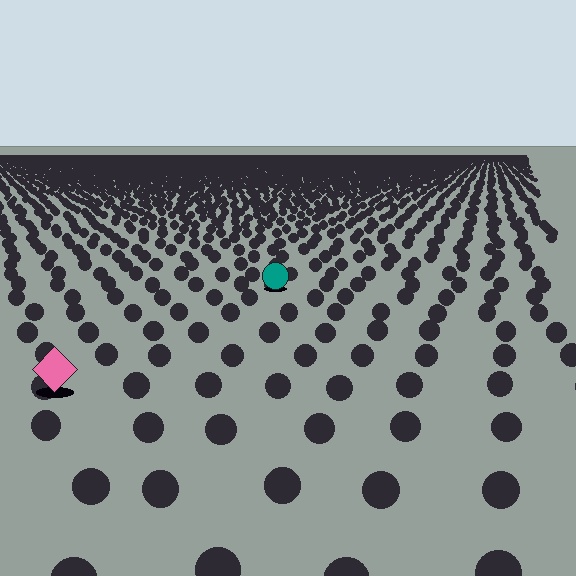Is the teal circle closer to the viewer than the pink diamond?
No. The pink diamond is closer — you can tell from the texture gradient: the ground texture is coarser near it.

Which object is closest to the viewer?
The pink diamond is closest. The texture marks near it are larger and more spread out.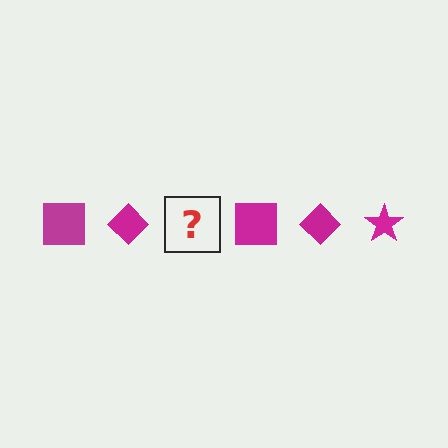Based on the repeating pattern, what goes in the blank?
The blank should be a magenta star.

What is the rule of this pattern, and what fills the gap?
The rule is that the pattern cycles through square, diamond, star shapes in magenta. The gap should be filled with a magenta star.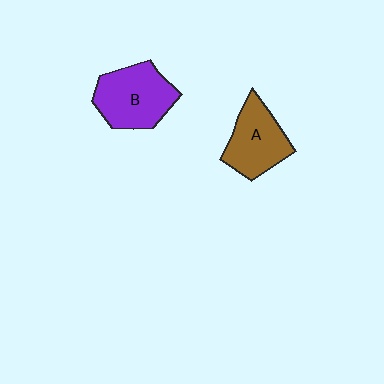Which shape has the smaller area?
Shape A (brown).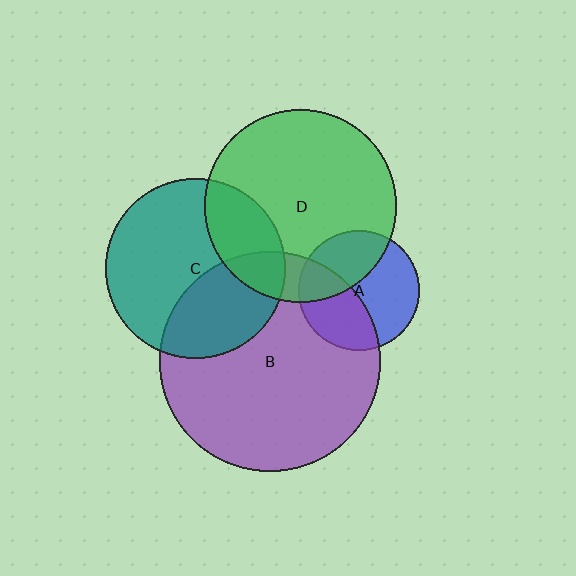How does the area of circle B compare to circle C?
Approximately 1.5 times.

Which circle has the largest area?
Circle B (purple).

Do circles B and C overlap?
Yes.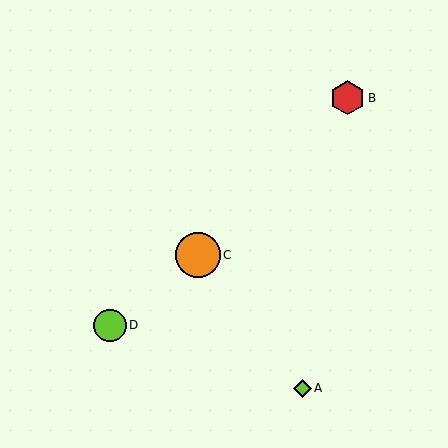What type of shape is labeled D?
Shape D is a lime circle.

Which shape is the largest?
The orange circle (labeled C) is the largest.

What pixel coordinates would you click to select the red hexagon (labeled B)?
Click at (348, 98) to select the red hexagon B.